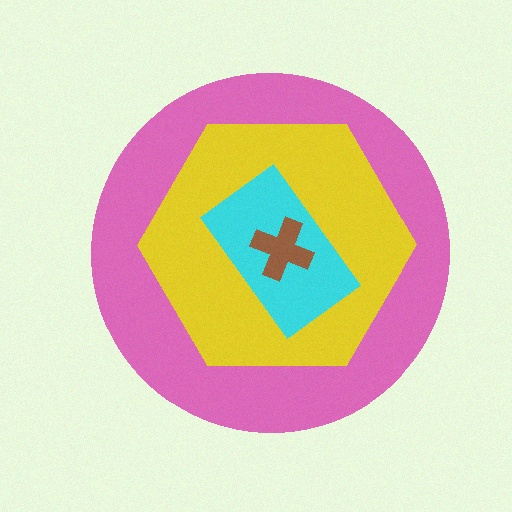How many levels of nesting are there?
4.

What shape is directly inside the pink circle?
The yellow hexagon.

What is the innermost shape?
The brown cross.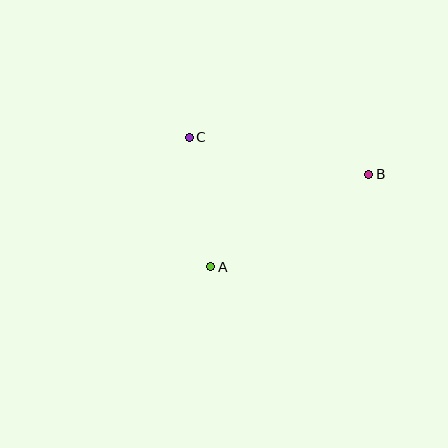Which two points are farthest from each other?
Points B and C are farthest from each other.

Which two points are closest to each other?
Points A and C are closest to each other.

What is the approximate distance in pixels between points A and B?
The distance between A and B is approximately 183 pixels.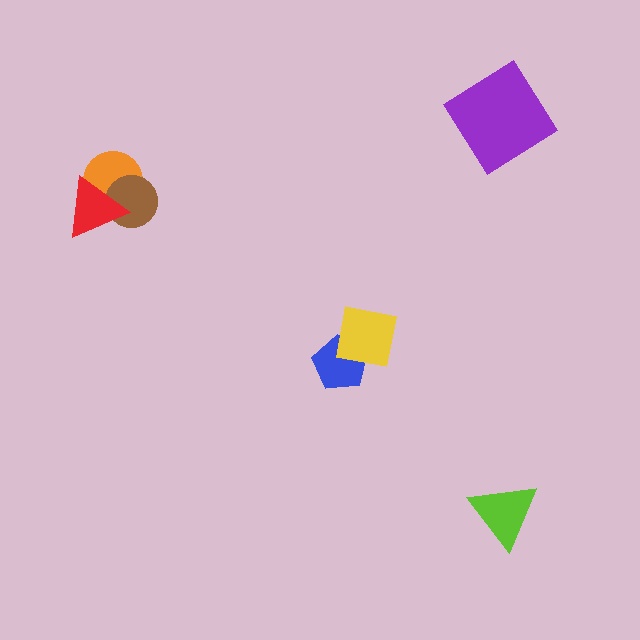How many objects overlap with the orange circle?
2 objects overlap with the orange circle.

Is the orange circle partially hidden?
Yes, it is partially covered by another shape.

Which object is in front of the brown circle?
The red triangle is in front of the brown circle.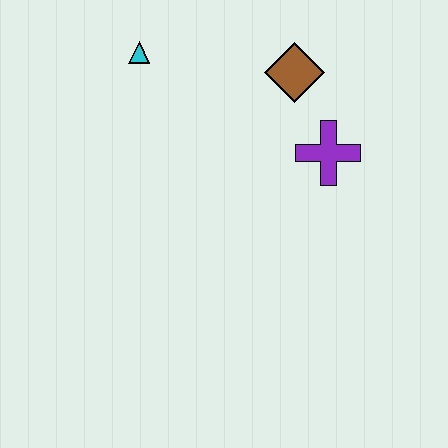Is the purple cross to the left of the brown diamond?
No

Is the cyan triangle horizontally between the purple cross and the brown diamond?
No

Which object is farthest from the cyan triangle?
The purple cross is farthest from the cyan triangle.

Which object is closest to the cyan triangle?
The brown diamond is closest to the cyan triangle.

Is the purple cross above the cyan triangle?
No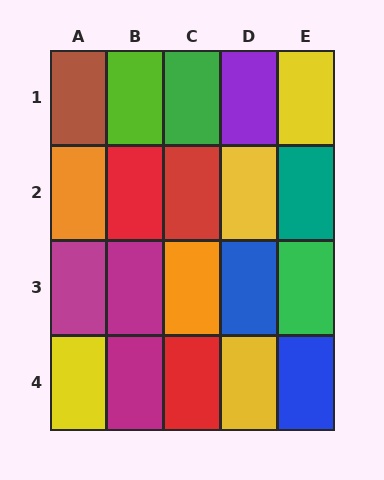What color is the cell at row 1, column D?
Purple.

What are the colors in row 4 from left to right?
Yellow, magenta, red, yellow, blue.